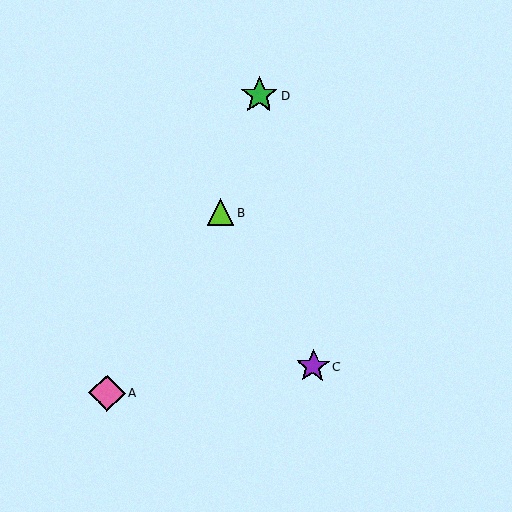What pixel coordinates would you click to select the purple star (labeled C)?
Click at (313, 366) to select the purple star C.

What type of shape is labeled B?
Shape B is a lime triangle.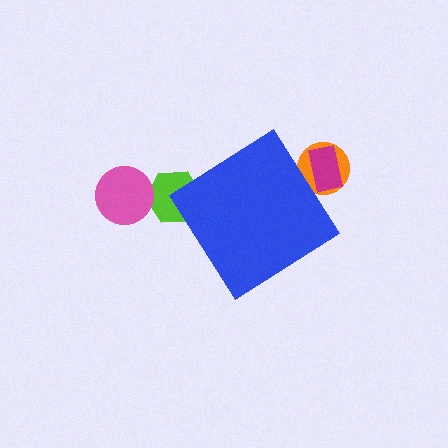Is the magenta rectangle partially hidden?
Yes, the magenta rectangle is partially hidden behind the blue diamond.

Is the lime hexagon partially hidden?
Yes, the lime hexagon is partially hidden behind the blue diamond.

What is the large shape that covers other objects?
A blue diamond.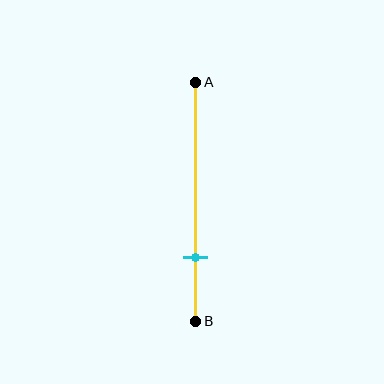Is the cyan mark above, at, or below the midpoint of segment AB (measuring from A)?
The cyan mark is below the midpoint of segment AB.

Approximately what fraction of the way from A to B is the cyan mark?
The cyan mark is approximately 75% of the way from A to B.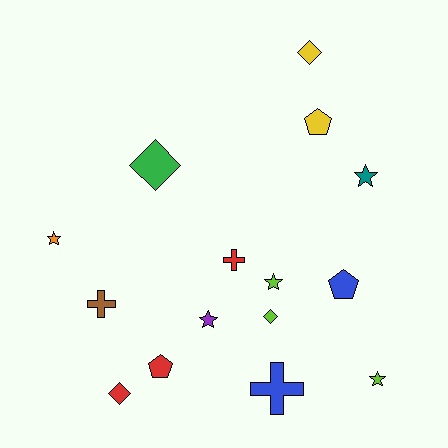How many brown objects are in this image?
There is 1 brown object.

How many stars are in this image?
There are 5 stars.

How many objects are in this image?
There are 15 objects.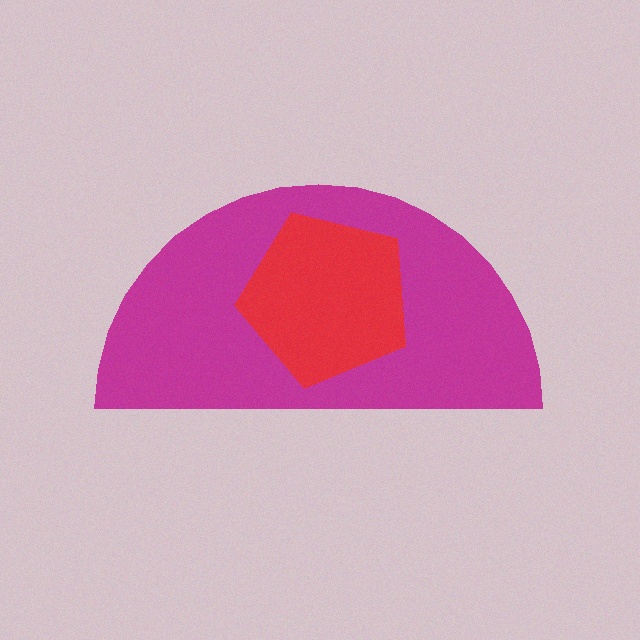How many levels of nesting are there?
2.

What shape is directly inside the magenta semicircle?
The red pentagon.